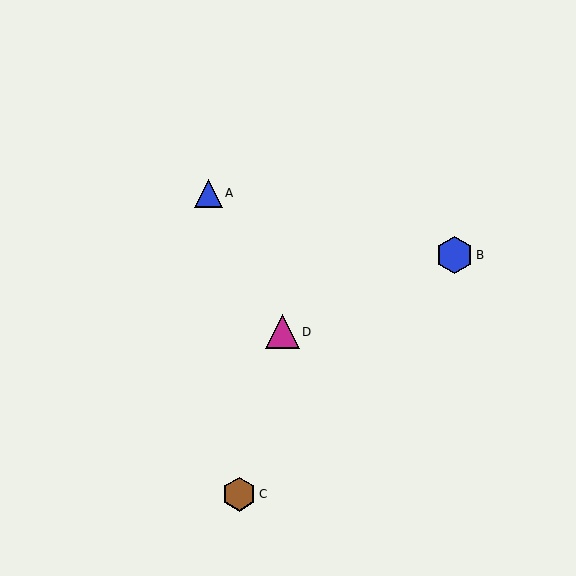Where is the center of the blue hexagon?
The center of the blue hexagon is at (454, 255).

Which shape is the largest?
The blue hexagon (labeled B) is the largest.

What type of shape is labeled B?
Shape B is a blue hexagon.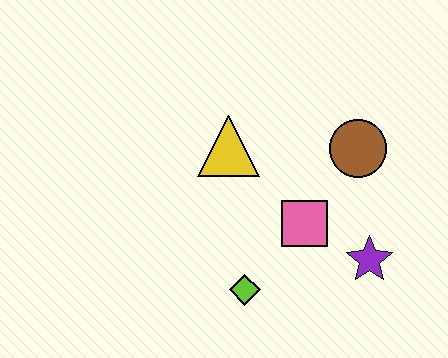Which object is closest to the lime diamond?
The pink square is closest to the lime diamond.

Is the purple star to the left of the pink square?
No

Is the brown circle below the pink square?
No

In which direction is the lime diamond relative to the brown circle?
The lime diamond is below the brown circle.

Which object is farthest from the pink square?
The yellow triangle is farthest from the pink square.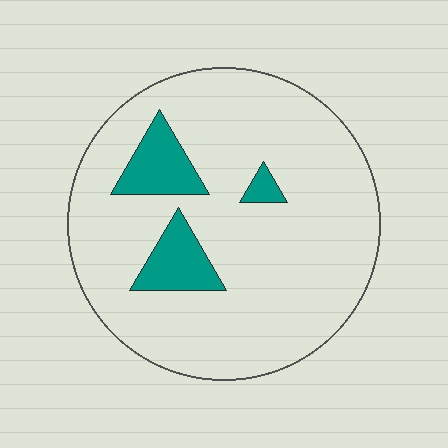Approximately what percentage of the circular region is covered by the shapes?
Approximately 10%.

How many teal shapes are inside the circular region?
3.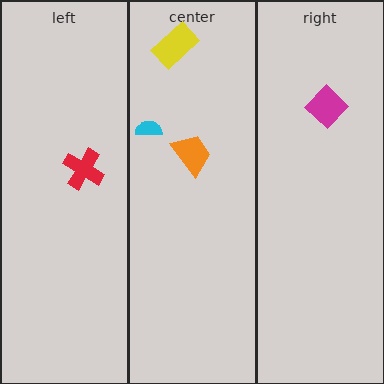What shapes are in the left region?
The red cross.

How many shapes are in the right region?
1.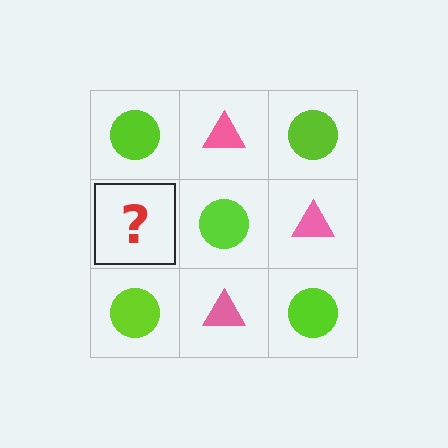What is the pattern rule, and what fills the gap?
The rule is that it alternates lime circle and pink triangle in a checkerboard pattern. The gap should be filled with a pink triangle.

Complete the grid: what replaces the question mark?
The question mark should be replaced with a pink triangle.